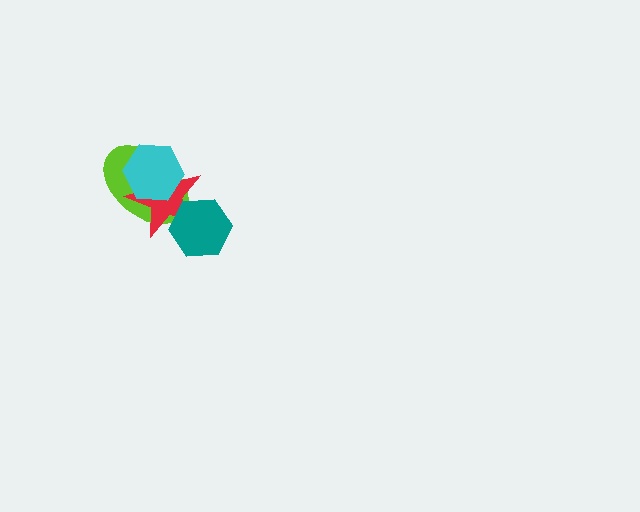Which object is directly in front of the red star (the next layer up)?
The teal hexagon is directly in front of the red star.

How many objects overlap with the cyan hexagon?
2 objects overlap with the cyan hexagon.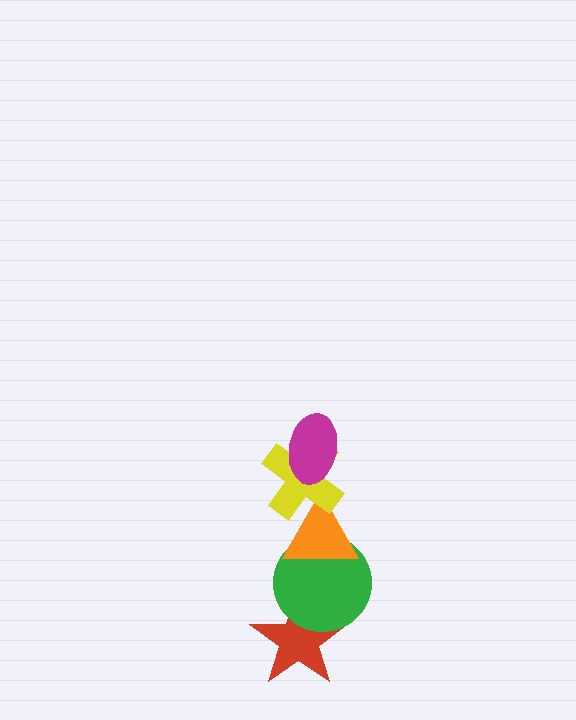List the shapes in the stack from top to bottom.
From top to bottom: the magenta ellipse, the yellow cross, the orange triangle, the green circle, the red star.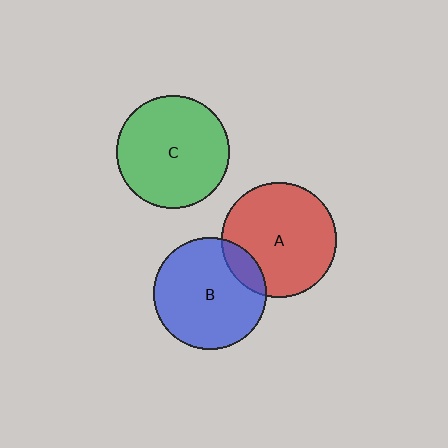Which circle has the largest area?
Circle A (red).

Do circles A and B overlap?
Yes.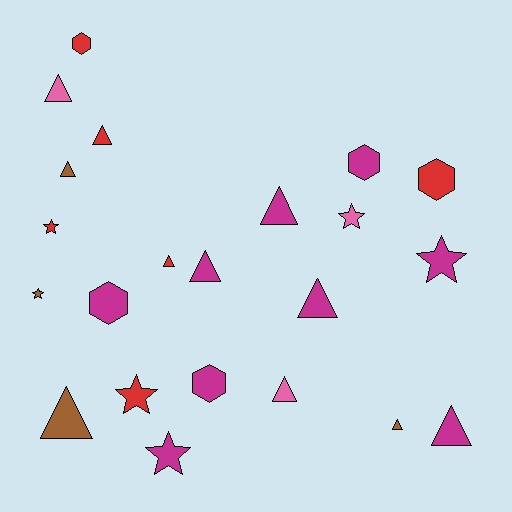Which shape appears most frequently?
Triangle, with 11 objects.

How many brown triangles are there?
There are 3 brown triangles.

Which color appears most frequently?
Magenta, with 9 objects.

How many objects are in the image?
There are 22 objects.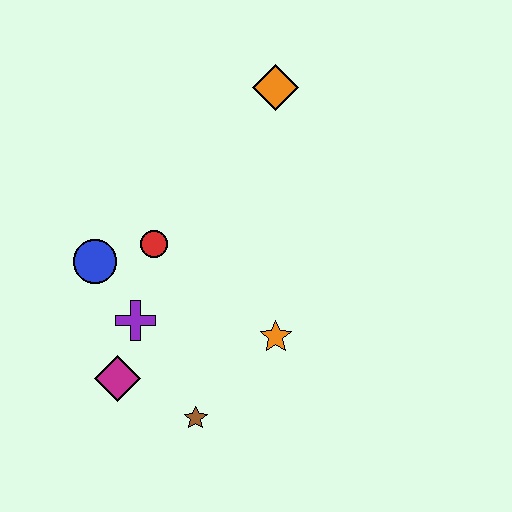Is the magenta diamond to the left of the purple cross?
Yes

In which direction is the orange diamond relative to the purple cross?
The orange diamond is above the purple cross.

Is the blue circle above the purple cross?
Yes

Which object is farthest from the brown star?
The orange diamond is farthest from the brown star.